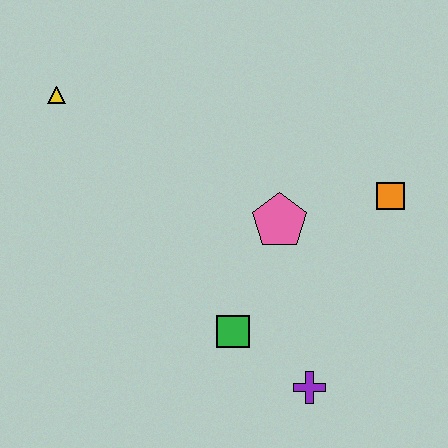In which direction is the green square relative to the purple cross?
The green square is to the left of the purple cross.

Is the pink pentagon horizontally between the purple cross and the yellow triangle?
Yes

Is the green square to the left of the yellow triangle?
No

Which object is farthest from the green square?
The yellow triangle is farthest from the green square.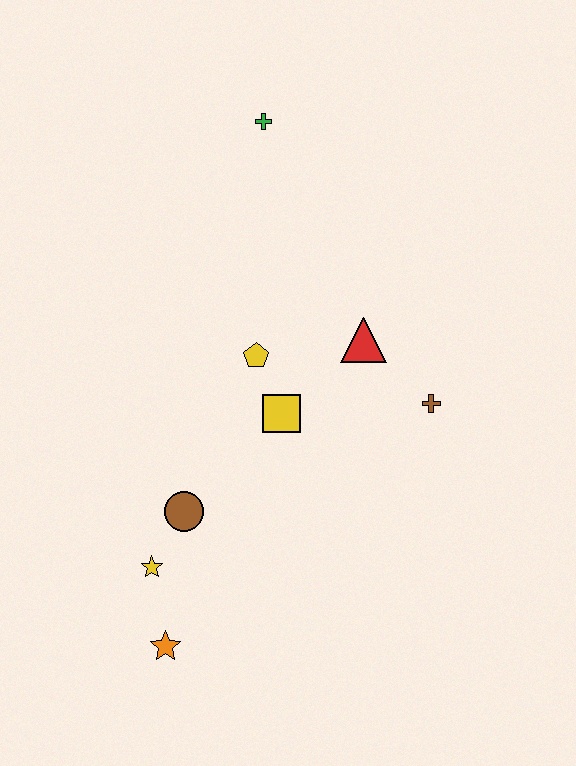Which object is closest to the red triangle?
The brown cross is closest to the red triangle.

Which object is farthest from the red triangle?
The orange star is farthest from the red triangle.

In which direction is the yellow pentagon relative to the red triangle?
The yellow pentagon is to the left of the red triangle.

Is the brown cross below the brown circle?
No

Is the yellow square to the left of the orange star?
No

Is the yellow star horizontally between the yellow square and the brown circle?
No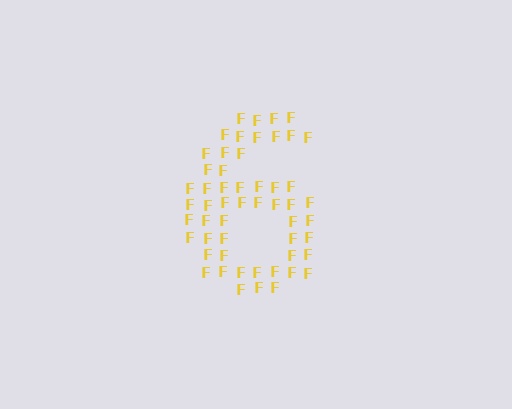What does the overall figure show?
The overall figure shows the digit 6.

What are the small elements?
The small elements are letter F's.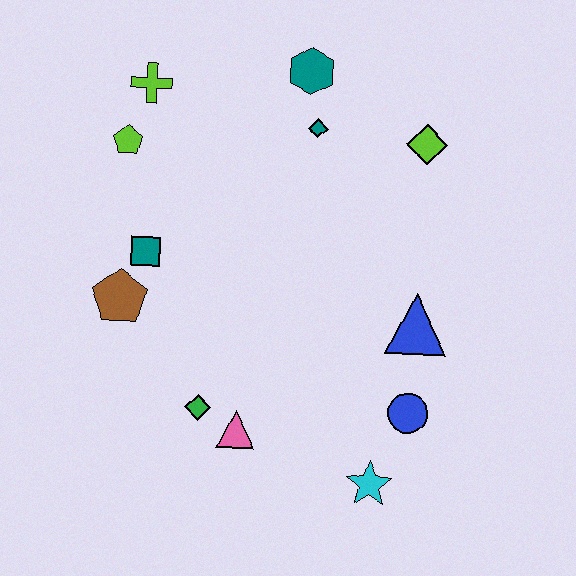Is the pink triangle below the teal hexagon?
Yes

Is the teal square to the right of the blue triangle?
No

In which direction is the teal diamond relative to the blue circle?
The teal diamond is above the blue circle.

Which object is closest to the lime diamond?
The teal diamond is closest to the lime diamond.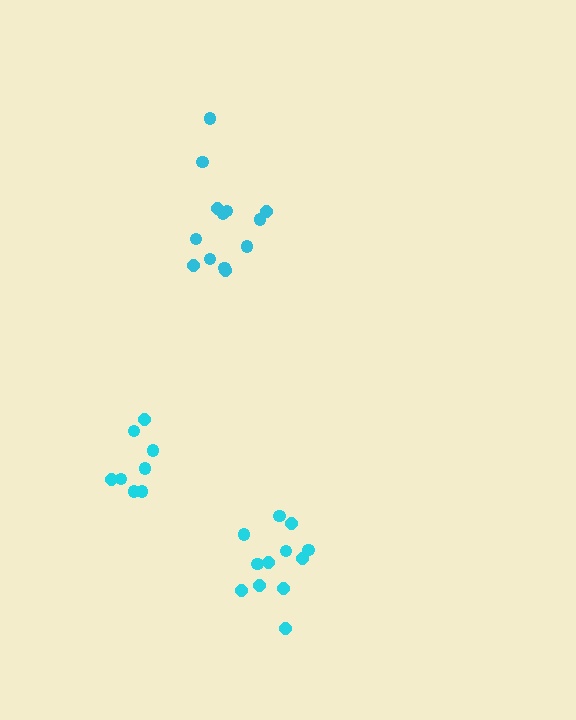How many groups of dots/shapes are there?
There are 3 groups.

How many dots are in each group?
Group 1: 13 dots, Group 2: 12 dots, Group 3: 8 dots (33 total).